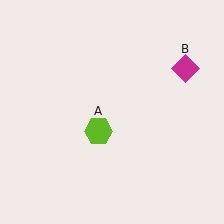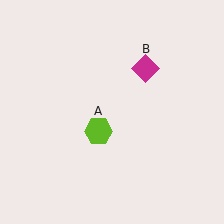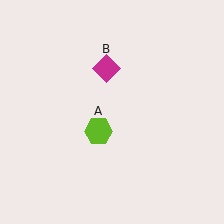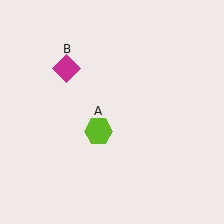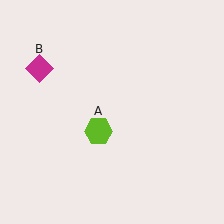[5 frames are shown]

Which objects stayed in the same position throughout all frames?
Lime hexagon (object A) remained stationary.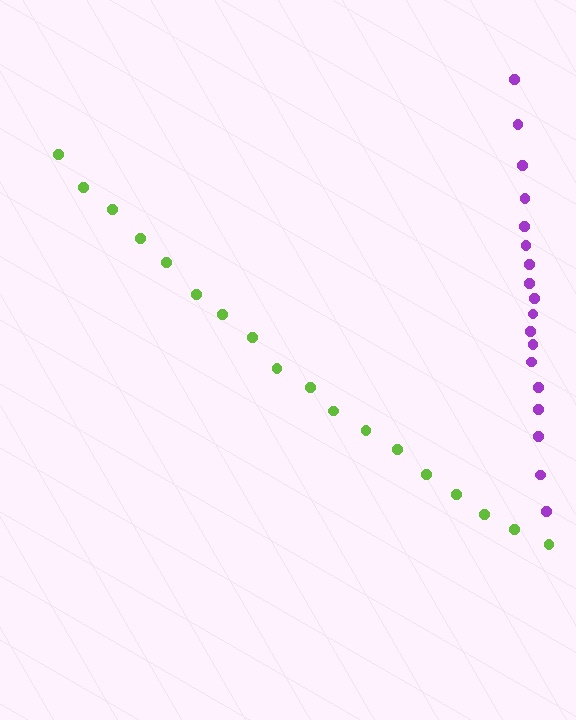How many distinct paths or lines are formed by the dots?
There are 2 distinct paths.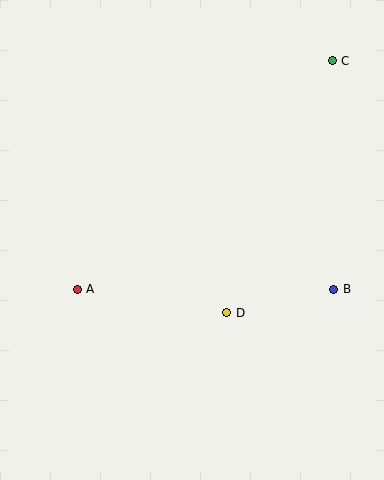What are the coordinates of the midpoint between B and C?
The midpoint between B and C is at (333, 175).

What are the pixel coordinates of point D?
Point D is at (227, 313).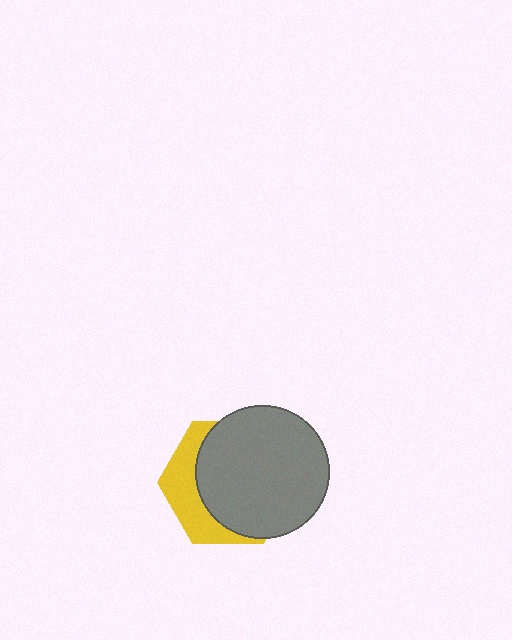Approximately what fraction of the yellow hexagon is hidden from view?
Roughly 68% of the yellow hexagon is hidden behind the gray circle.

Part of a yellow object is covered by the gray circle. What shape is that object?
It is a hexagon.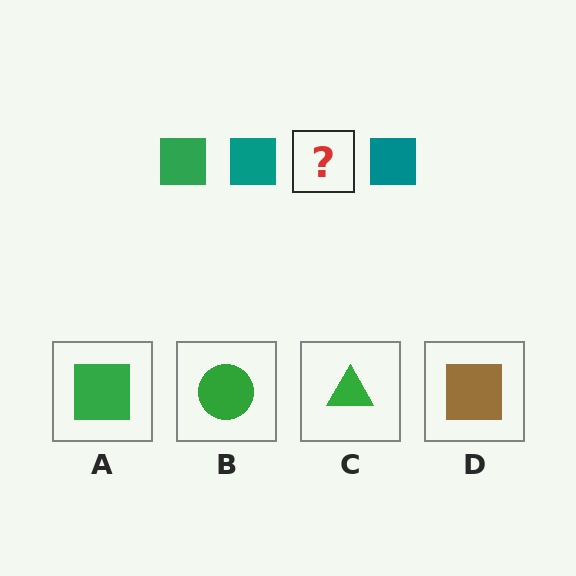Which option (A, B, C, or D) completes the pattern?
A.